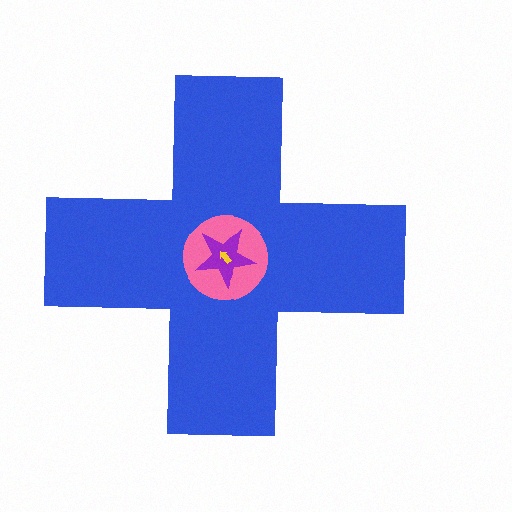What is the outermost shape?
The blue cross.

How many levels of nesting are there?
4.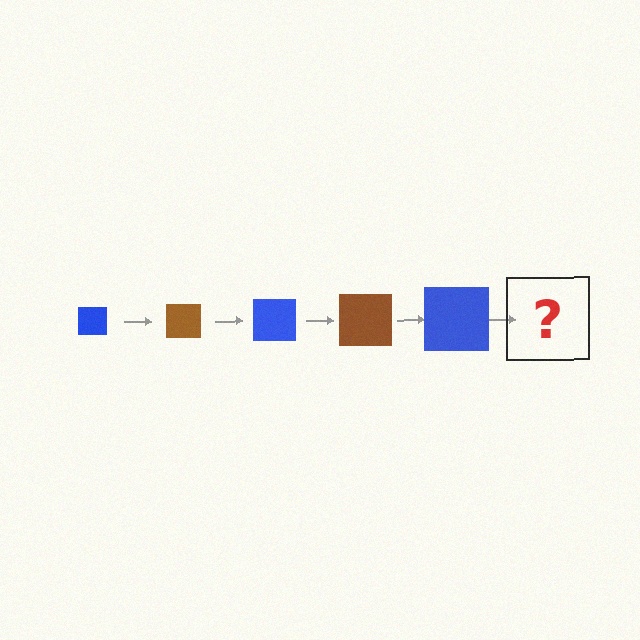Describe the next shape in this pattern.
It should be a brown square, larger than the previous one.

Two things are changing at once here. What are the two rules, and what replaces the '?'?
The two rules are that the square grows larger each step and the color cycles through blue and brown. The '?' should be a brown square, larger than the previous one.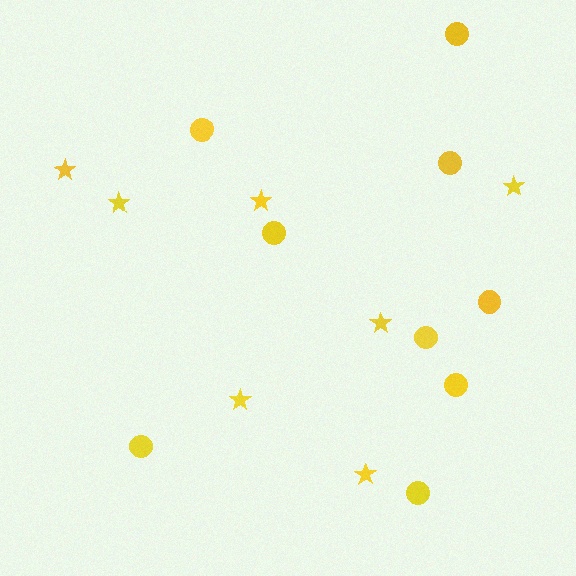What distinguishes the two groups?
There are 2 groups: one group of stars (7) and one group of circles (9).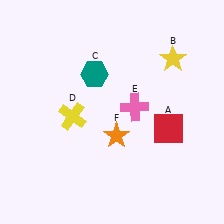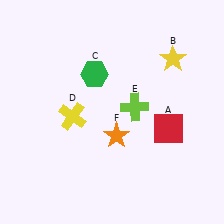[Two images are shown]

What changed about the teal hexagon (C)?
In Image 1, C is teal. In Image 2, it changed to green.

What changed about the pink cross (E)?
In Image 1, E is pink. In Image 2, it changed to lime.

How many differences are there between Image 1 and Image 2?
There are 2 differences between the two images.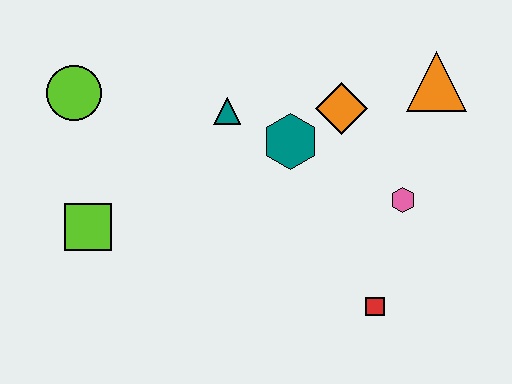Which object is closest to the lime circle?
The lime square is closest to the lime circle.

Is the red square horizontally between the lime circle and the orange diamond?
No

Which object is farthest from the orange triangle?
The lime square is farthest from the orange triangle.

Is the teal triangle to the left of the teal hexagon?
Yes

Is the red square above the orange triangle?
No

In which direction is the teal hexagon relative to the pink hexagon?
The teal hexagon is to the left of the pink hexagon.